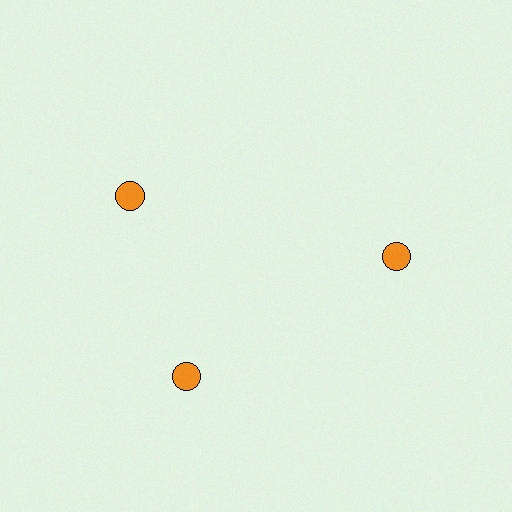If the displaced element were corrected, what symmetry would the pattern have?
It would have 3-fold rotational symmetry — the pattern would map onto itself every 120 degrees.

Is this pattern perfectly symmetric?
No. The 3 orange circles are arranged in a ring, but one element near the 11 o'clock position is rotated out of alignment along the ring, breaking the 3-fold rotational symmetry.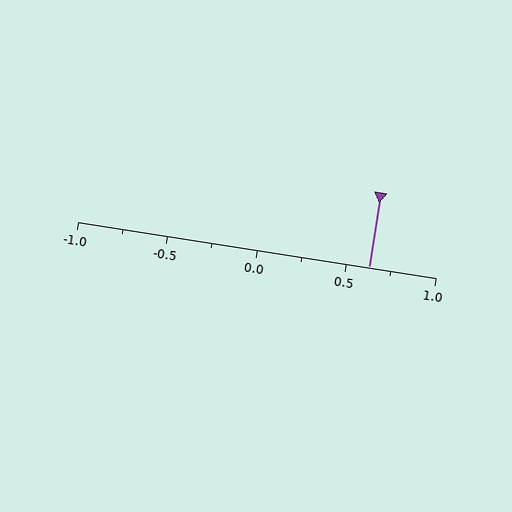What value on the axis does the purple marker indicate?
The marker indicates approximately 0.62.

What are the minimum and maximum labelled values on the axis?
The axis runs from -1.0 to 1.0.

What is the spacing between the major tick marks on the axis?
The major ticks are spaced 0.5 apart.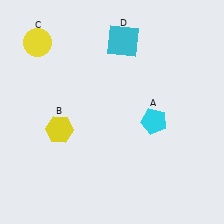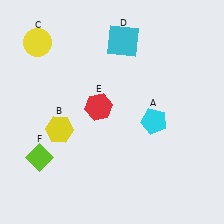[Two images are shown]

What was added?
A red hexagon (E), a lime diamond (F) were added in Image 2.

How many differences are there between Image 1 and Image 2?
There are 2 differences between the two images.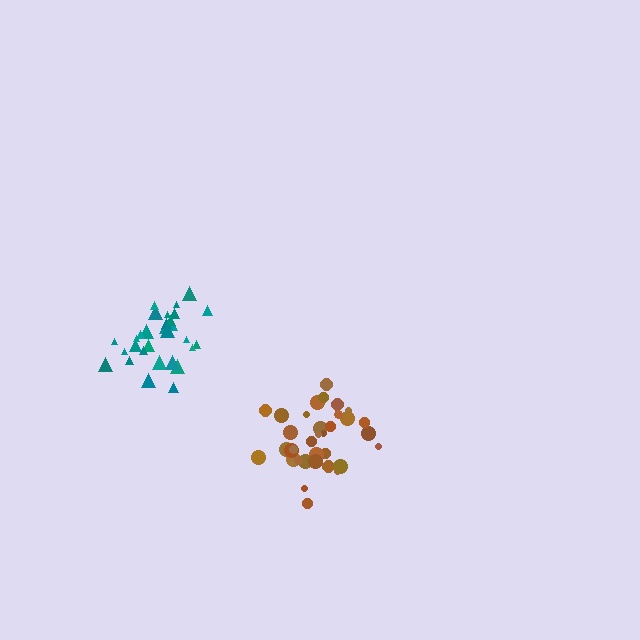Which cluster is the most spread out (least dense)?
Brown.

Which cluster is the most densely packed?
Teal.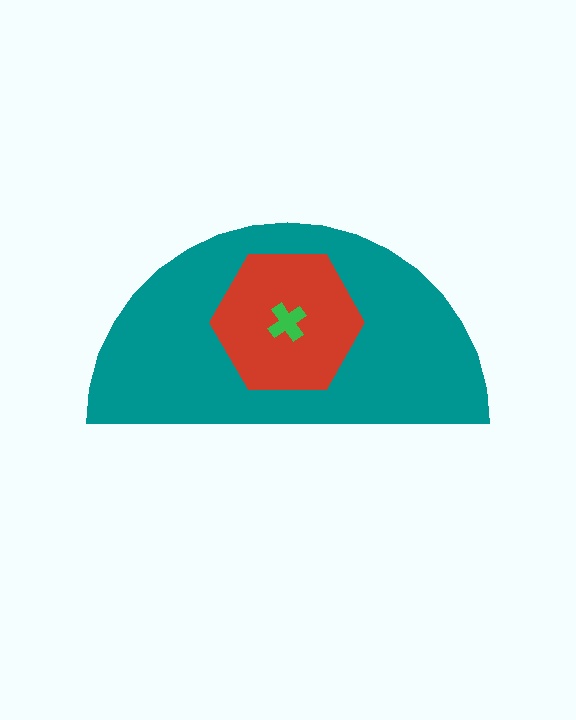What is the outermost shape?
The teal semicircle.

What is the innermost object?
The green cross.